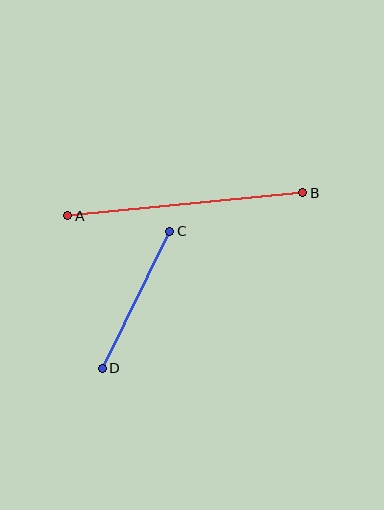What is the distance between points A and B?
The distance is approximately 236 pixels.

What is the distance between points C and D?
The distance is approximately 153 pixels.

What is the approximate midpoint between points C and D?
The midpoint is at approximately (136, 300) pixels.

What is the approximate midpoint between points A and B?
The midpoint is at approximately (185, 204) pixels.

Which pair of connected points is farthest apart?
Points A and B are farthest apart.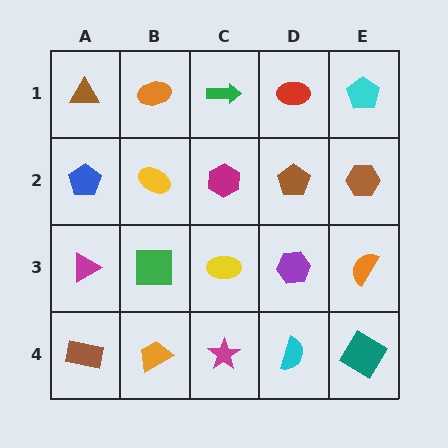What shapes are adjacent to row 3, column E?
A brown hexagon (row 2, column E), a teal diamond (row 4, column E), a purple hexagon (row 3, column D).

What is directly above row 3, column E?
A brown hexagon.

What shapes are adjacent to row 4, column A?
A magenta triangle (row 3, column A), an orange trapezoid (row 4, column B).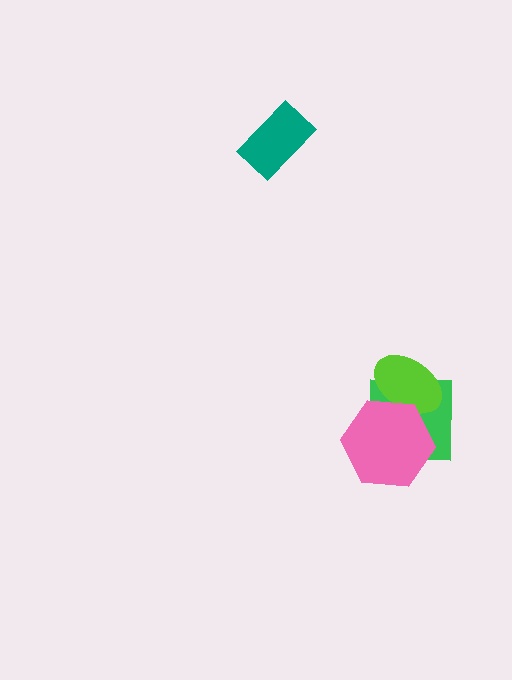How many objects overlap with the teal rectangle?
0 objects overlap with the teal rectangle.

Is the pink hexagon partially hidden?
No, no other shape covers it.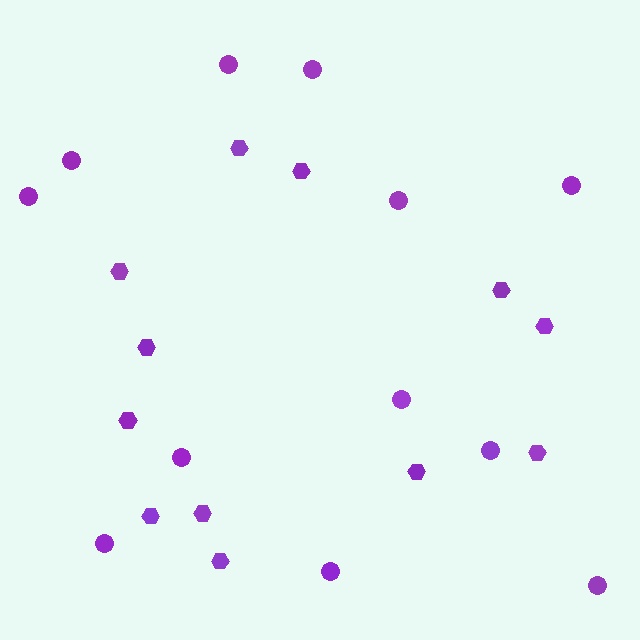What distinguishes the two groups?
There are 2 groups: one group of hexagons (12) and one group of circles (12).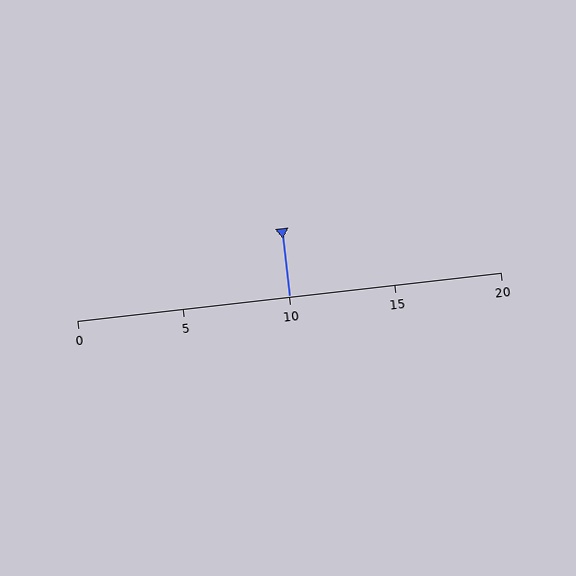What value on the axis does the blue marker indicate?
The marker indicates approximately 10.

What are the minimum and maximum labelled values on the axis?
The axis runs from 0 to 20.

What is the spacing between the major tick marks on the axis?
The major ticks are spaced 5 apart.